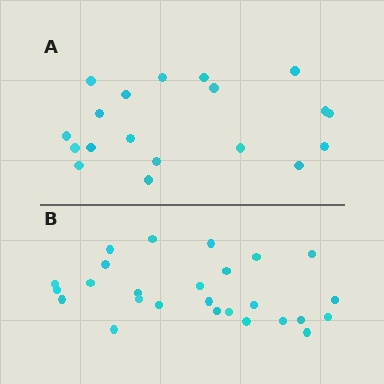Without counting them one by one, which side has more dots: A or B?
Region B (the bottom region) has more dots.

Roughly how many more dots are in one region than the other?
Region B has roughly 8 or so more dots than region A.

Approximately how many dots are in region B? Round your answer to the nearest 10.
About 30 dots. (The exact count is 26, which rounds to 30.)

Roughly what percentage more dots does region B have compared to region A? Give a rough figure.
About 35% more.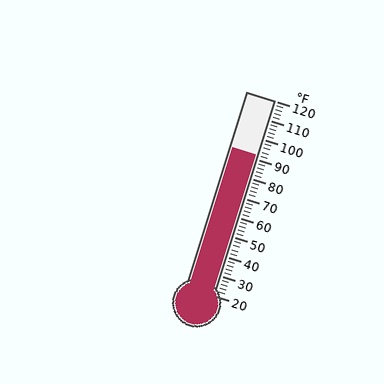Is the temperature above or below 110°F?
The temperature is below 110°F.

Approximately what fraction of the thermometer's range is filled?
The thermometer is filled to approximately 70% of its range.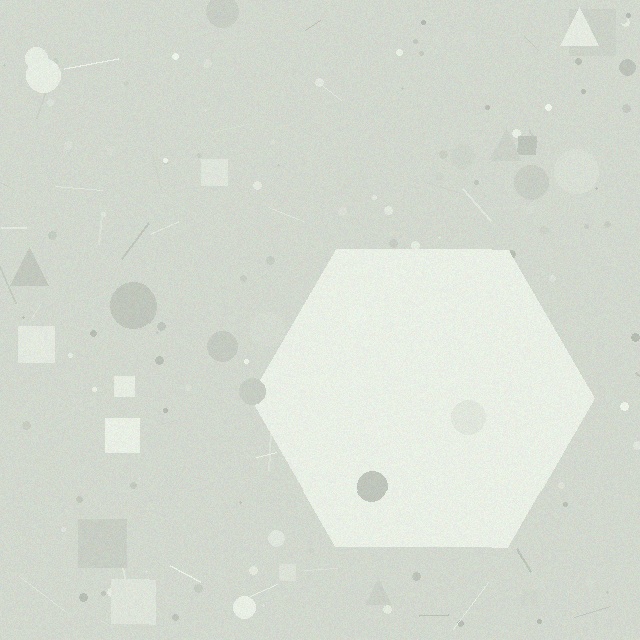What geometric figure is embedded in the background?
A hexagon is embedded in the background.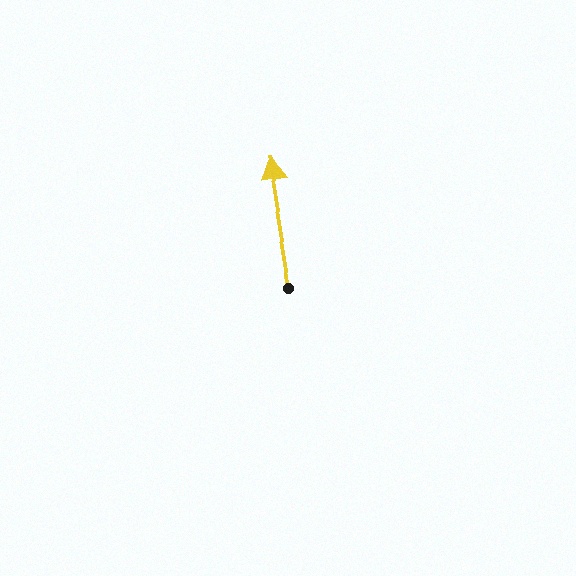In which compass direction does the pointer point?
North.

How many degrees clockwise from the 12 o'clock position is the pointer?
Approximately 351 degrees.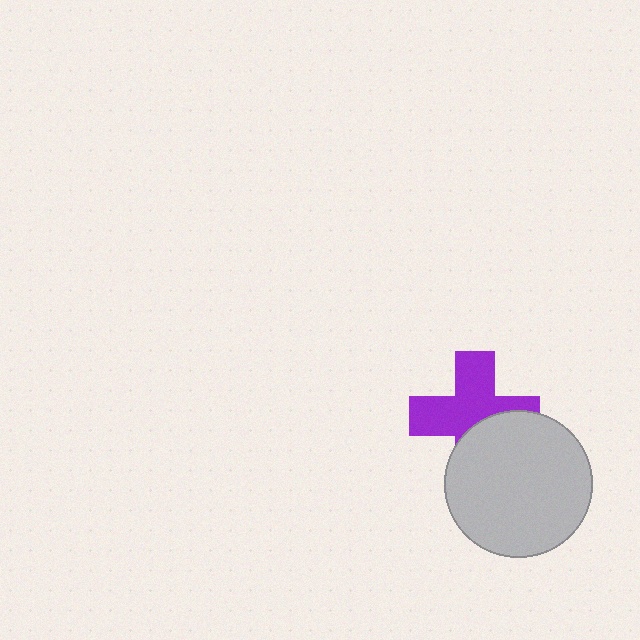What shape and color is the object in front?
The object in front is a light gray circle.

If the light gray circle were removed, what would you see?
You would see the complete purple cross.